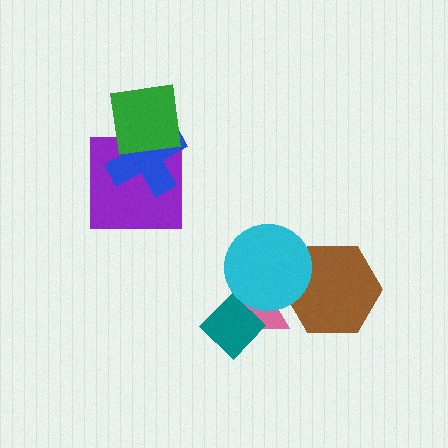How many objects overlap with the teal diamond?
1 object overlaps with the teal diamond.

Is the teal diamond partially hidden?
No, no other shape covers it.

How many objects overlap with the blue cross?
2 objects overlap with the blue cross.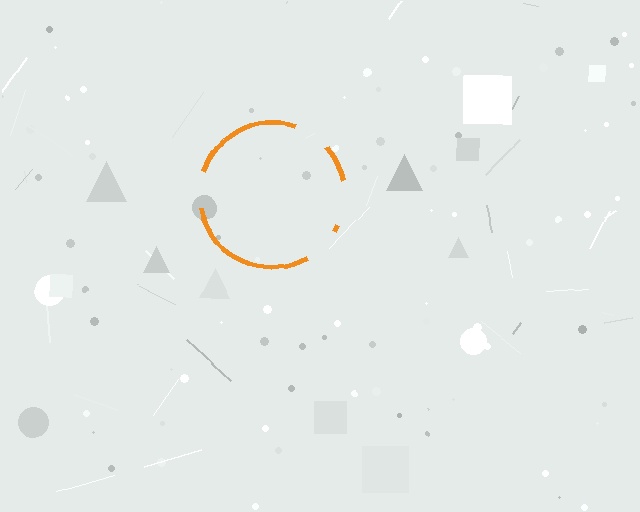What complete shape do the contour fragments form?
The contour fragments form a circle.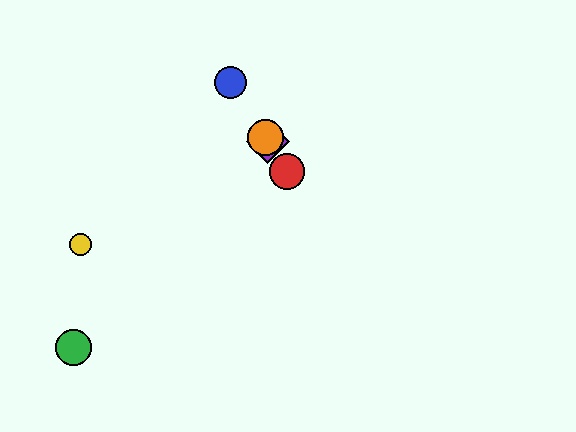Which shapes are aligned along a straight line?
The red circle, the blue circle, the purple diamond, the orange circle are aligned along a straight line.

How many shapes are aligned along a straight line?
4 shapes (the red circle, the blue circle, the purple diamond, the orange circle) are aligned along a straight line.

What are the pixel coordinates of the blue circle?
The blue circle is at (231, 83).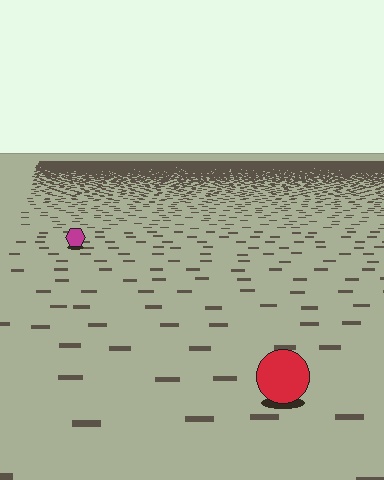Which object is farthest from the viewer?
The magenta hexagon is farthest from the viewer. It appears smaller and the ground texture around it is denser.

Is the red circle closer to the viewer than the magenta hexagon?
Yes. The red circle is closer — you can tell from the texture gradient: the ground texture is coarser near it.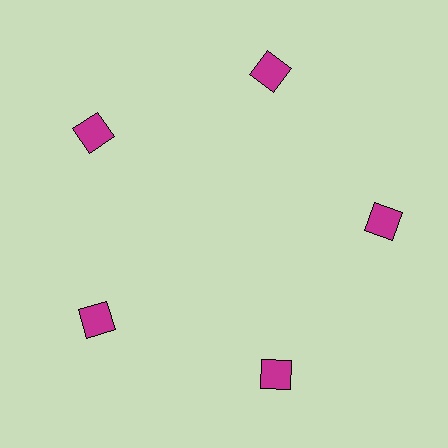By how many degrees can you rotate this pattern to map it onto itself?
The pattern maps onto itself every 72 degrees of rotation.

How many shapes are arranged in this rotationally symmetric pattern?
There are 5 shapes, arranged in 5 groups of 1.